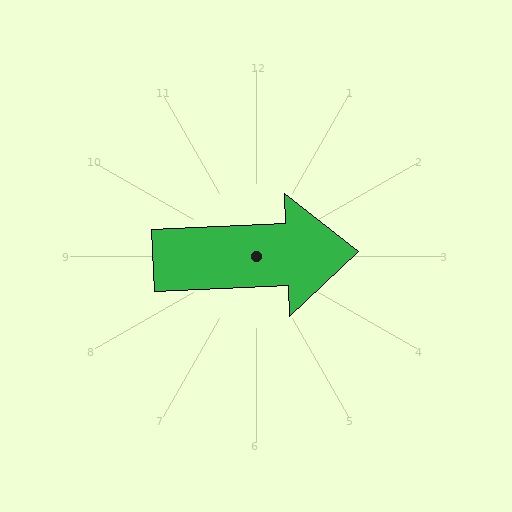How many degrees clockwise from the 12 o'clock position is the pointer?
Approximately 88 degrees.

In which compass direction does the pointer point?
East.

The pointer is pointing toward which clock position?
Roughly 3 o'clock.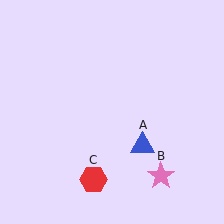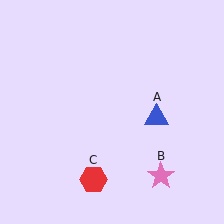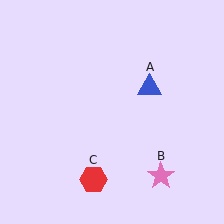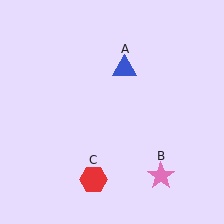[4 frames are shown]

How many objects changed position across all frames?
1 object changed position: blue triangle (object A).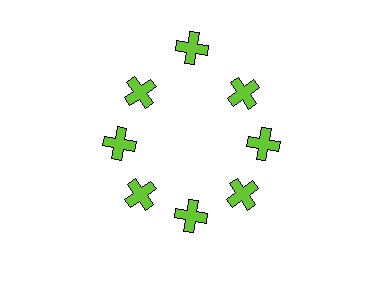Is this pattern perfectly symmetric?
No. The 8 lime crosses are arranged in a ring, but one element near the 12 o'clock position is pushed outward from the center, breaking the 8-fold rotational symmetry.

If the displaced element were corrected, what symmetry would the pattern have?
It would have 8-fold rotational symmetry — the pattern would map onto itself every 45 degrees.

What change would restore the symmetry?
The symmetry would be restored by moving it inward, back onto the ring so that all 8 crosses sit at equal angles and equal distance from the center.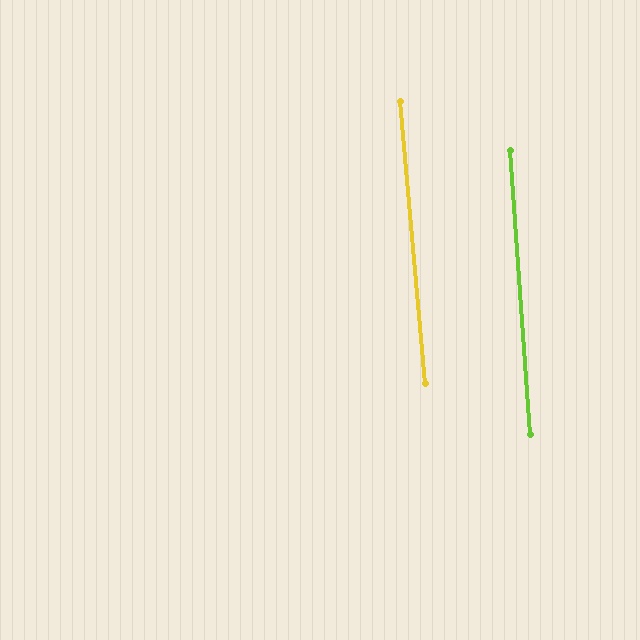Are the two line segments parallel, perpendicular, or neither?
Parallel — their directions differ by only 1.4°.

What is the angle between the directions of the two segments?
Approximately 1 degree.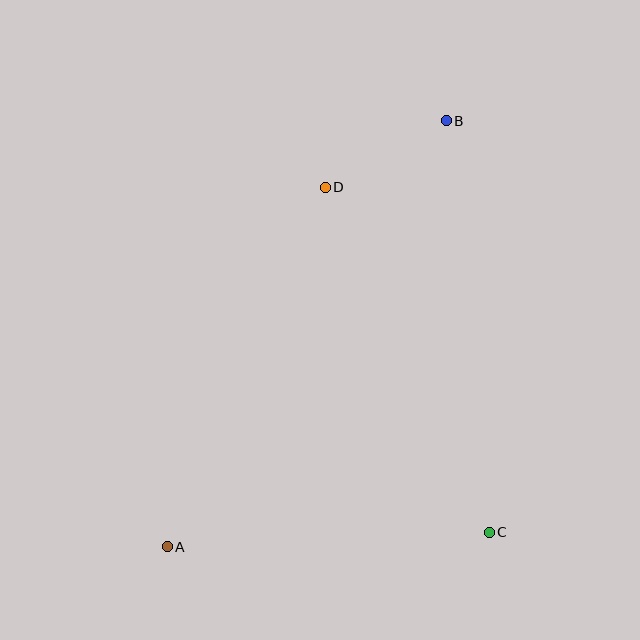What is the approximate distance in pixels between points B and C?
The distance between B and C is approximately 414 pixels.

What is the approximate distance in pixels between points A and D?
The distance between A and D is approximately 393 pixels.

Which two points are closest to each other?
Points B and D are closest to each other.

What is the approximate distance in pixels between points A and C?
The distance between A and C is approximately 322 pixels.